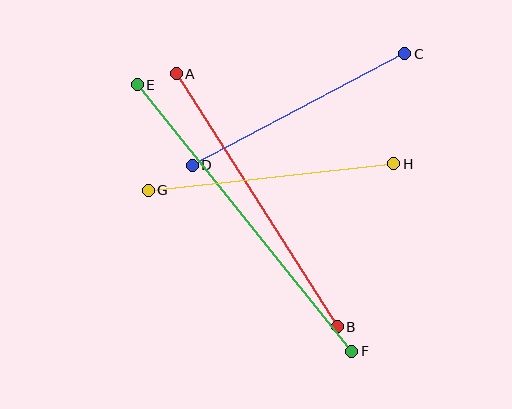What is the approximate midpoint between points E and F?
The midpoint is at approximately (245, 218) pixels.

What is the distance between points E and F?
The distance is approximately 342 pixels.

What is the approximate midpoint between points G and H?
The midpoint is at approximately (271, 177) pixels.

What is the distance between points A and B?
The distance is approximately 300 pixels.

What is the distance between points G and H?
The distance is approximately 247 pixels.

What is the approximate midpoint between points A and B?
The midpoint is at approximately (257, 200) pixels.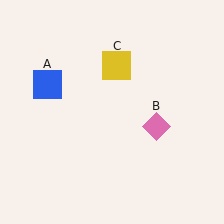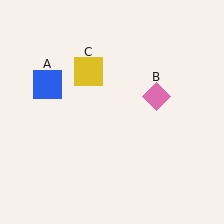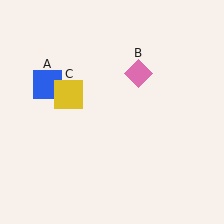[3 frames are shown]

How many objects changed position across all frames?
2 objects changed position: pink diamond (object B), yellow square (object C).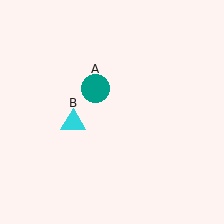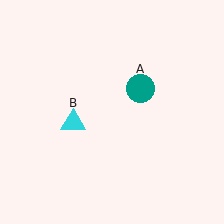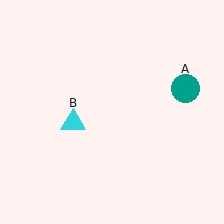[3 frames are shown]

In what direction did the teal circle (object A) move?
The teal circle (object A) moved right.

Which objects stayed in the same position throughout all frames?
Cyan triangle (object B) remained stationary.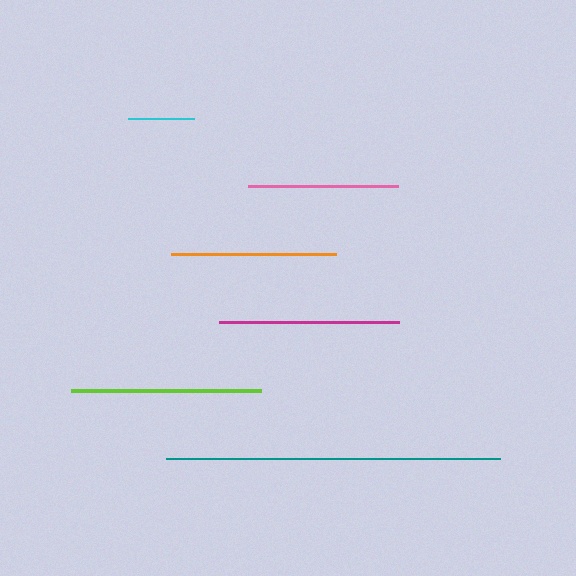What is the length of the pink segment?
The pink segment is approximately 150 pixels long.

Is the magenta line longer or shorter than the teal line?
The teal line is longer than the magenta line.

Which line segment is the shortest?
The cyan line is the shortest at approximately 66 pixels.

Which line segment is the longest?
The teal line is the longest at approximately 333 pixels.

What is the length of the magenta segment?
The magenta segment is approximately 180 pixels long.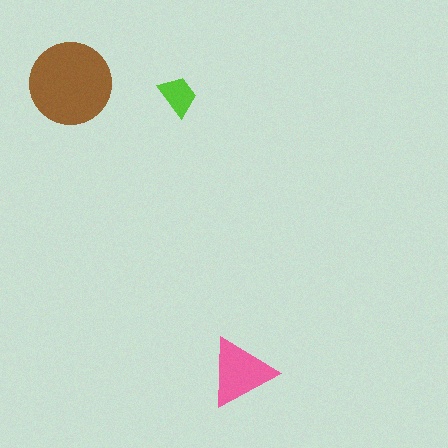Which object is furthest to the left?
The brown circle is leftmost.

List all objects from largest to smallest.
The brown circle, the pink triangle, the lime trapezoid.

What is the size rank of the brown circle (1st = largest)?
1st.